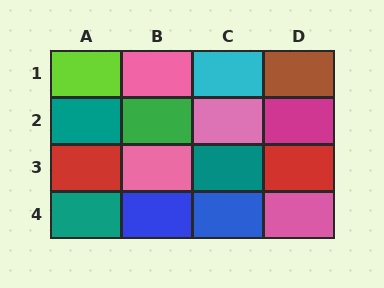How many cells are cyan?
1 cell is cyan.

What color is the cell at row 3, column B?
Pink.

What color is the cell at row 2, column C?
Pink.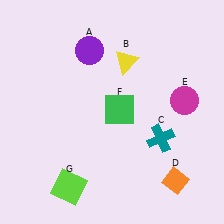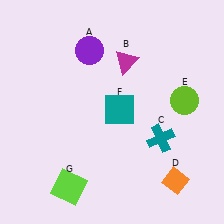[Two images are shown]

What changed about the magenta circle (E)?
In Image 1, E is magenta. In Image 2, it changed to lime.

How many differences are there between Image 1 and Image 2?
There are 3 differences between the two images.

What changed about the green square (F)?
In Image 1, F is green. In Image 2, it changed to teal.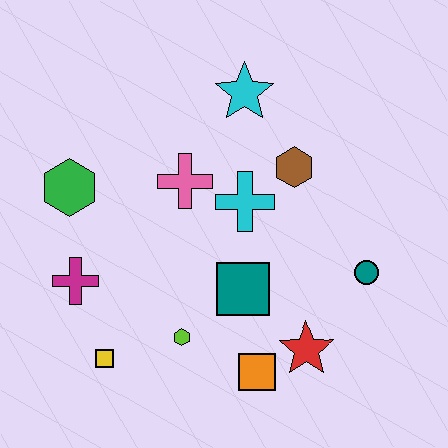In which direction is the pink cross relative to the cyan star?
The pink cross is below the cyan star.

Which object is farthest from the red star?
The green hexagon is farthest from the red star.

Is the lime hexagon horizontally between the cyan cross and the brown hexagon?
No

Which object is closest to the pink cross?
The cyan cross is closest to the pink cross.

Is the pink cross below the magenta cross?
No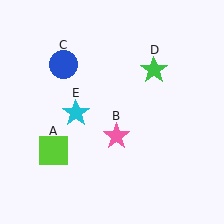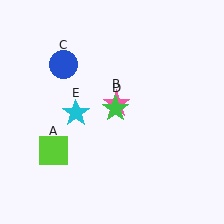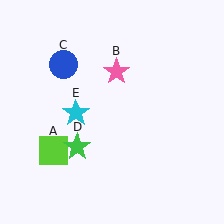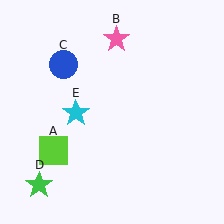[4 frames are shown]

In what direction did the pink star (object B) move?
The pink star (object B) moved up.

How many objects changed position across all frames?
2 objects changed position: pink star (object B), green star (object D).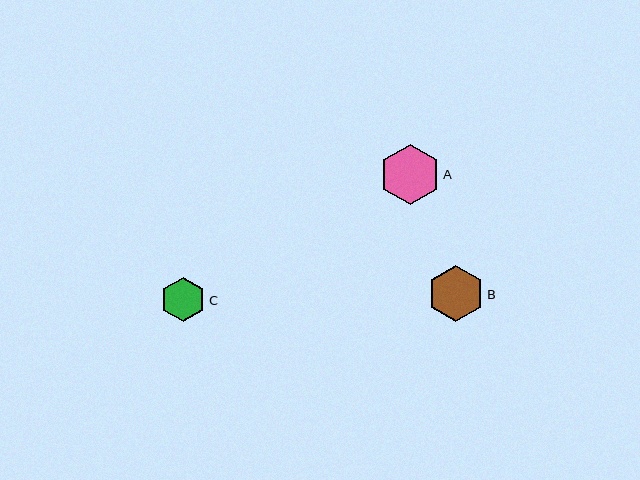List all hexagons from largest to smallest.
From largest to smallest: A, B, C.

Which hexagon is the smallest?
Hexagon C is the smallest with a size of approximately 45 pixels.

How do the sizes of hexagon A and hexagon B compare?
Hexagon A and hexagon B are approximately the same size.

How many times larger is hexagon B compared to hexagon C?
Hexagon B is approximately 1.3 times the size of hexagon C.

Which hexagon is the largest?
Hexagon A is the largest with a size of approximately 60 pixels.